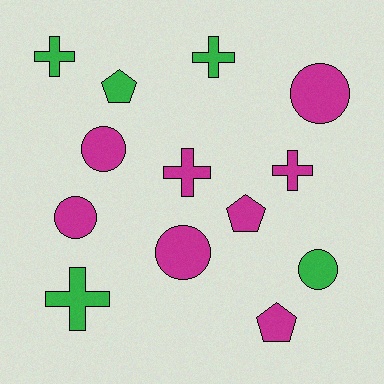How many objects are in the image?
There are 13 objects.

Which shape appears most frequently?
Circle, with 5 objects.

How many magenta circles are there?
There are 4 magenta circles.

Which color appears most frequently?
Magenta, with 8 objects.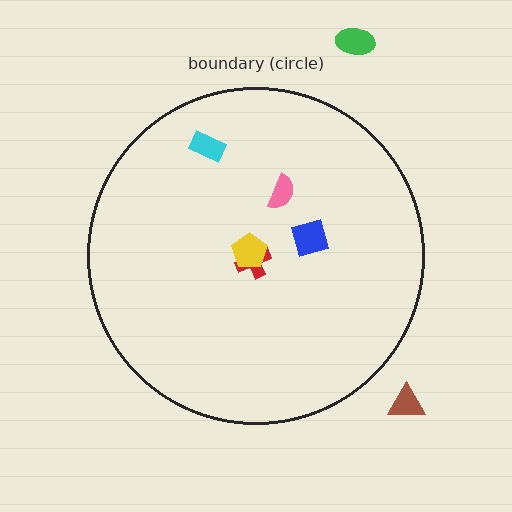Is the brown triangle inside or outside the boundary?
Outside.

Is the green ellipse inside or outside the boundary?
Outside.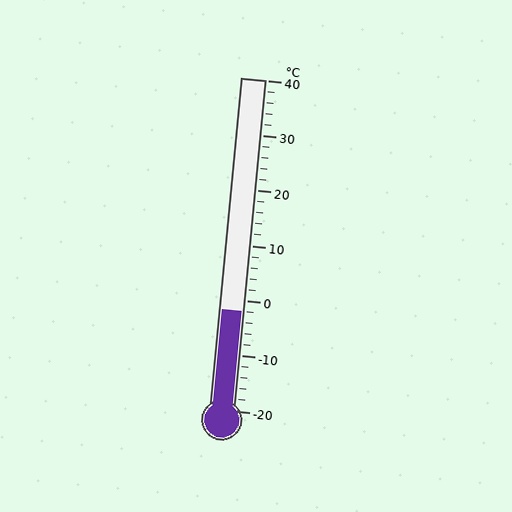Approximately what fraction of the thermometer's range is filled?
The thermometer is filled to approximately 30% of its range.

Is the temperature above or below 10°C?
The temperature is below 10°C.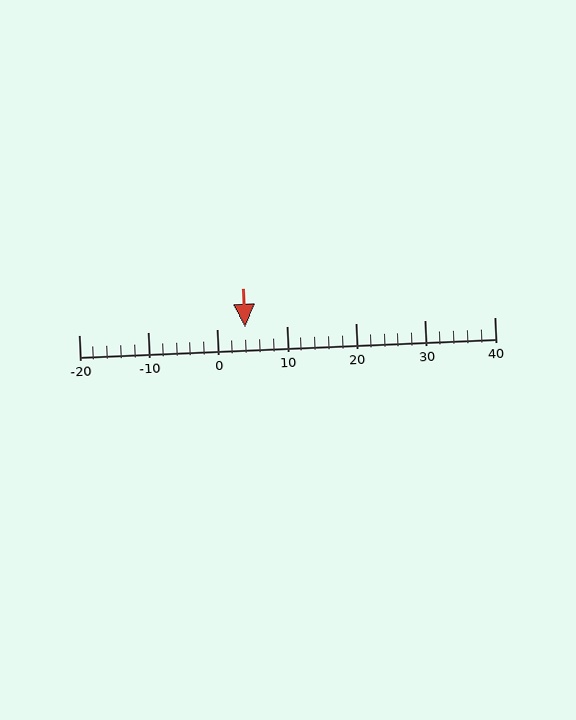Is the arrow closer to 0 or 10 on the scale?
The arrow is closer to 0.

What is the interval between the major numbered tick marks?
The major tick marks are spaced 10 units apart.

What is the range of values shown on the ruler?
The ruler shows values from -20 to 40.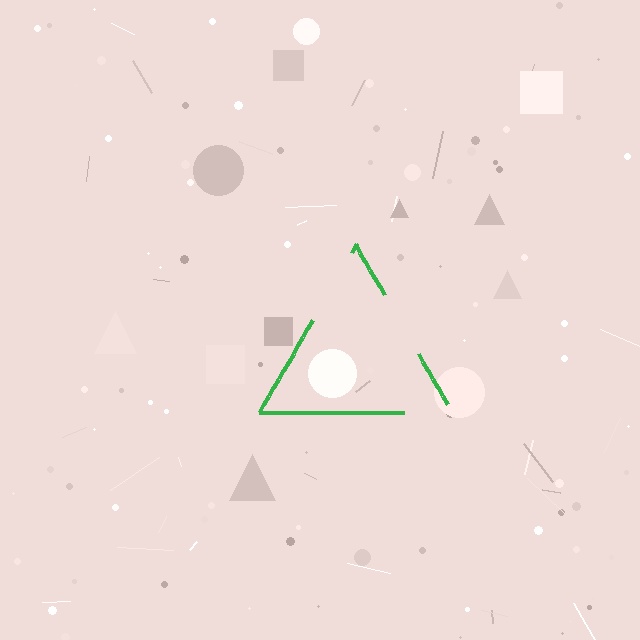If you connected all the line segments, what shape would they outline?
They would outline a triangle.